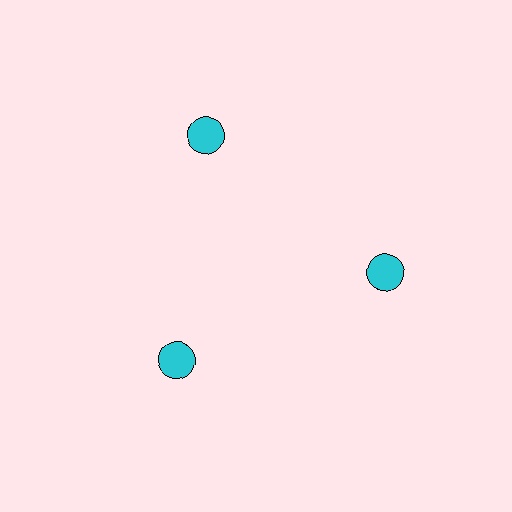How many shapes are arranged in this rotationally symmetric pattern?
There are 3 shapes, arranged in 3 groups of 1.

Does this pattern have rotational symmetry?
Yes, this pattern has 3-fold rotational symmetry. It looks the same after rotating 120 degrees around the center.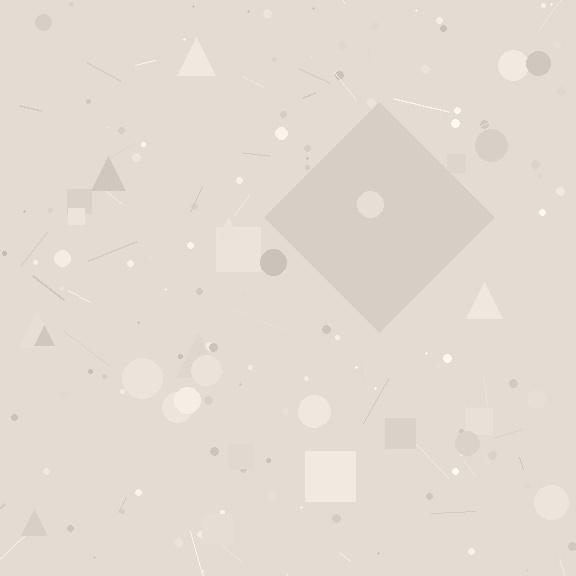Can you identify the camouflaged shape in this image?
The camouflaged shape is a diamond.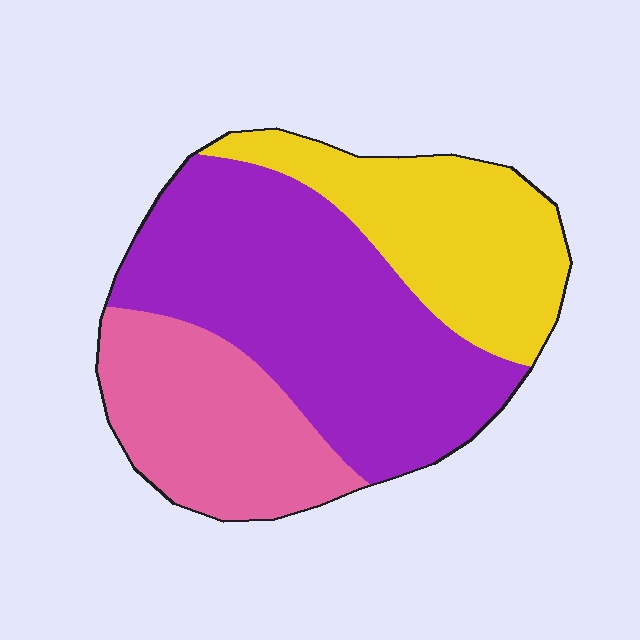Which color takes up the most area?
Purple, at roughly 50%.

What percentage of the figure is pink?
Pink takes up between a sixth and a third of the figure.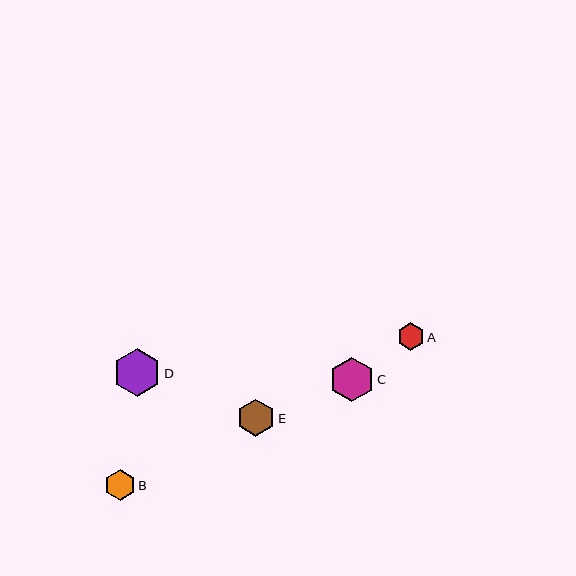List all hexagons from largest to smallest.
From largest to smallest: D, C, E, B, A.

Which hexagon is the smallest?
Hexagon A is the smallest with a size of approximately 27 pixels.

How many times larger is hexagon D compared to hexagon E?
Hexagon D is approximately 1.3 times the size of hexagon E.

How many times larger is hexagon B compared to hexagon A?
Hexagon B is approximately 1.1 times the size of hexagon A.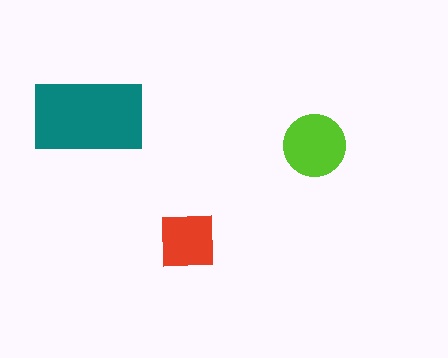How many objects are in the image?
There are 3 objects in the image.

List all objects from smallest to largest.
The red square, the lime circle, the teal rectangle.